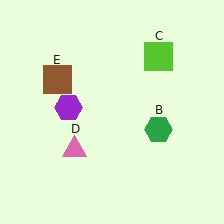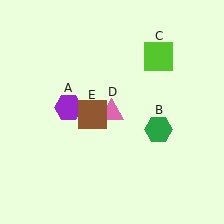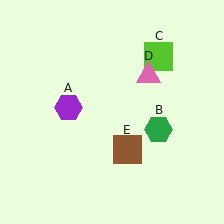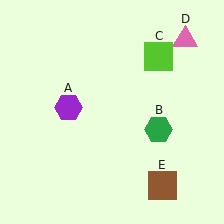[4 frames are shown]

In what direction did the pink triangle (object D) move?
The pink triangle (object D) moved up and to the right.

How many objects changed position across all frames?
2 objects changed position: pink triangle (object D), brown square (object E).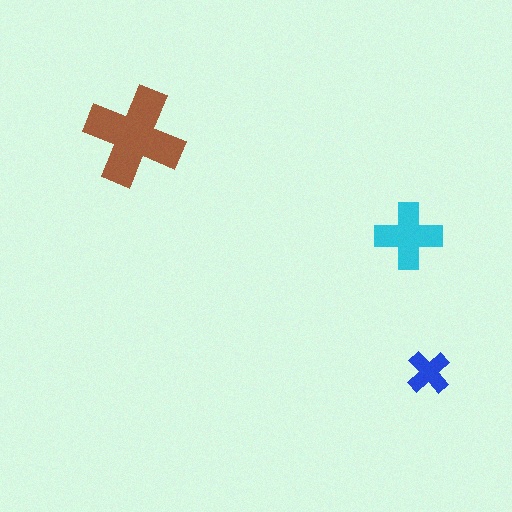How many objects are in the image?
There are 3 objects in the image.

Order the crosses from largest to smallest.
the brown one, the cyan one, the blue one.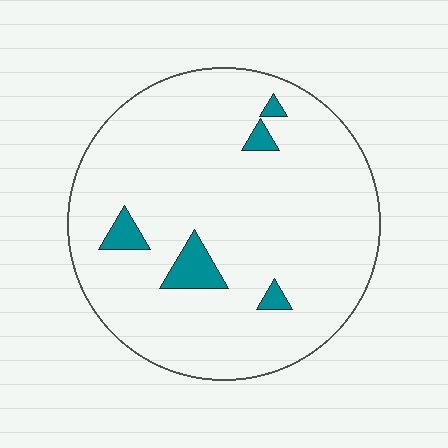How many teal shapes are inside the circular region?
5.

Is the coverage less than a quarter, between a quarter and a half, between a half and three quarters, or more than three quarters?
Less than a quarter.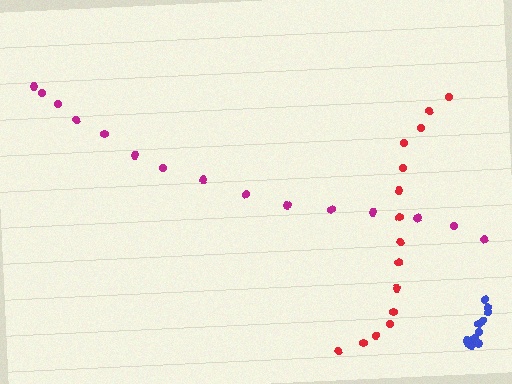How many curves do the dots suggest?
There are 3 distinct paths.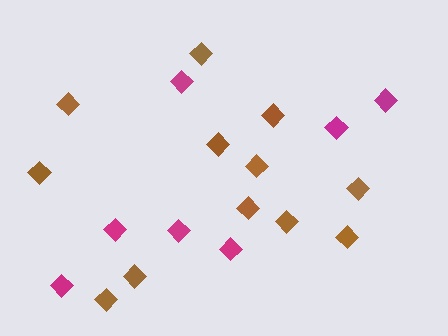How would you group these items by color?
There are 2 groups: one group of brown diamonds (12) and one group of magenta diamonds (7).